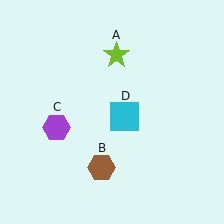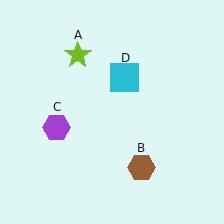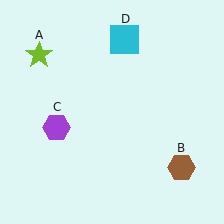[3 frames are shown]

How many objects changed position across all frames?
3 objects changed position: lime star (object A), brown hexagon (object B), cyan square (object D).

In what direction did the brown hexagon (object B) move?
The brown hexagon (object B) moved right.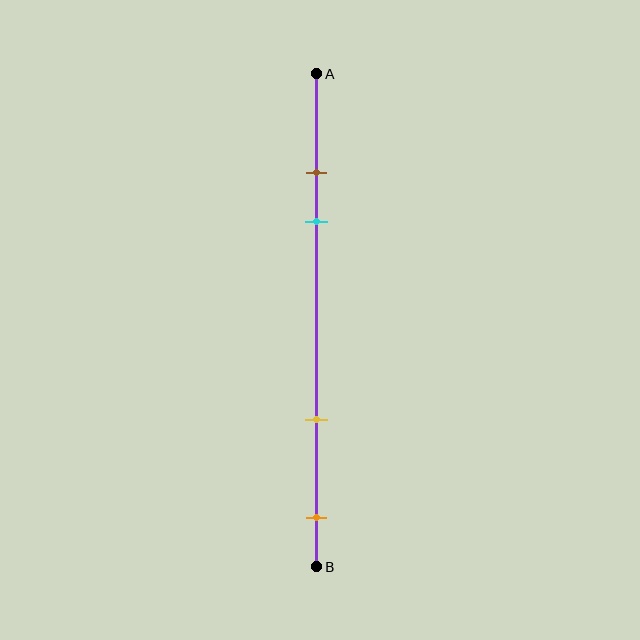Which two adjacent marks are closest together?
The brown and cyan marks are the closest adjacent pair.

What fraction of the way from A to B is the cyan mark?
The cyan mark is approximately 30% (0.3) of the way from A to B.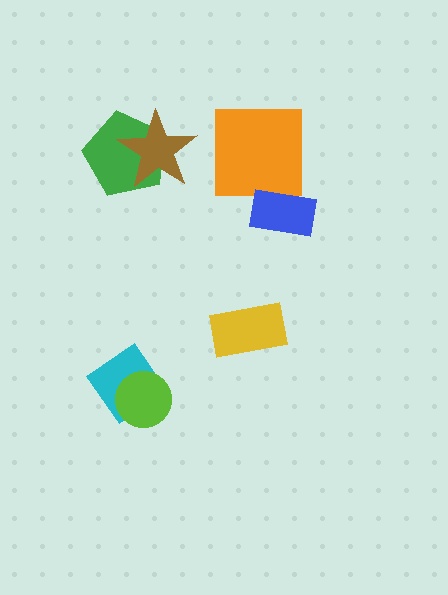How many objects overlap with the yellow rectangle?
0 objects overlap with the yellow rectangle.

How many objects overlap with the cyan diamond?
1 object overlaps with the cyan diamond.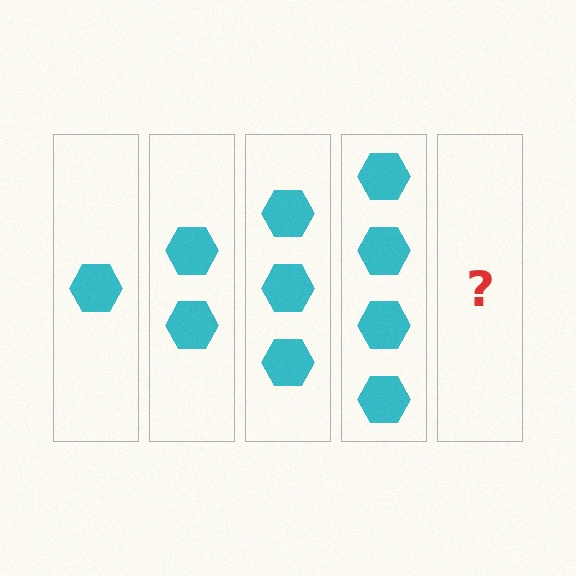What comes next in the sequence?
The next element should be 5 hexagons.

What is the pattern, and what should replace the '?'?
The pattern is that each step adds one more hexagon. The '?' should be 5 hexagons.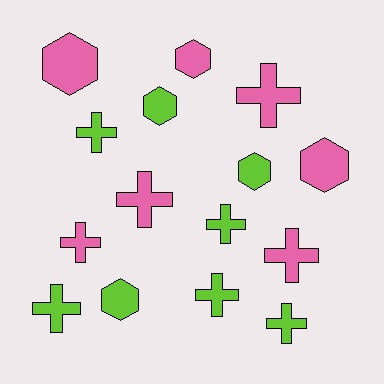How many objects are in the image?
There are 15 objects.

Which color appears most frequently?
Lime, with 8 objects.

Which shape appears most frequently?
Cross, with 9 objects.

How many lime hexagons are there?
There are 3 lime hexagons.